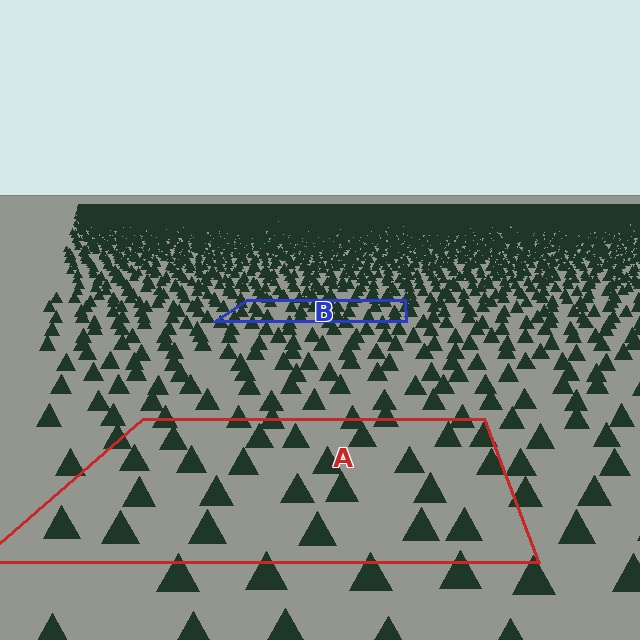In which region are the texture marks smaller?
The texture marks are smaller in region B, because it is farther away.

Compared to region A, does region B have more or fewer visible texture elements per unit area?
Region B has more texture elements per unit area — they are packed more densely because it is farther away.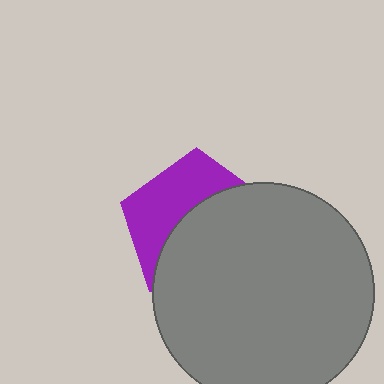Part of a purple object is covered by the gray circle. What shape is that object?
It is a pentagon.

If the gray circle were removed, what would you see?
You would see the complete purple pentagon.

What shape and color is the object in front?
The object in front is a gray circle.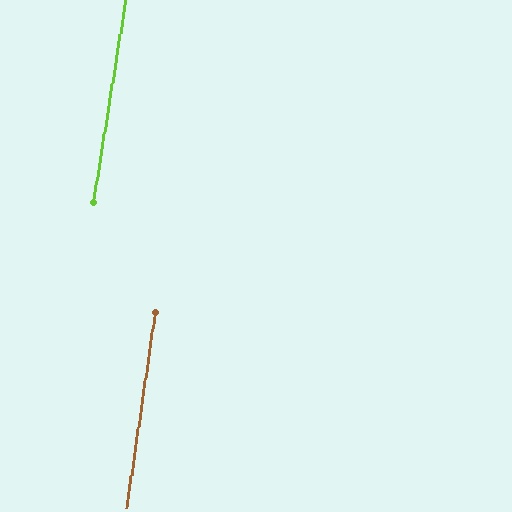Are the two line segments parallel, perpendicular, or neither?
Parallel — their directions differ by only 0.9°.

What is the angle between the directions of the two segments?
Approximately 1 degree.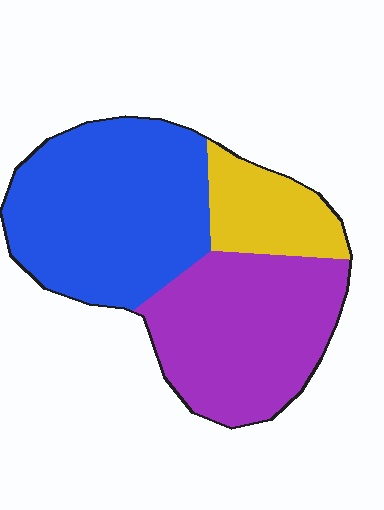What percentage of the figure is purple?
Purple takes up about three eighths (3/8) of the figure.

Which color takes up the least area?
Yellow, at roughly 15%.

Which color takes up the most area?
Blue, at roughly 45%.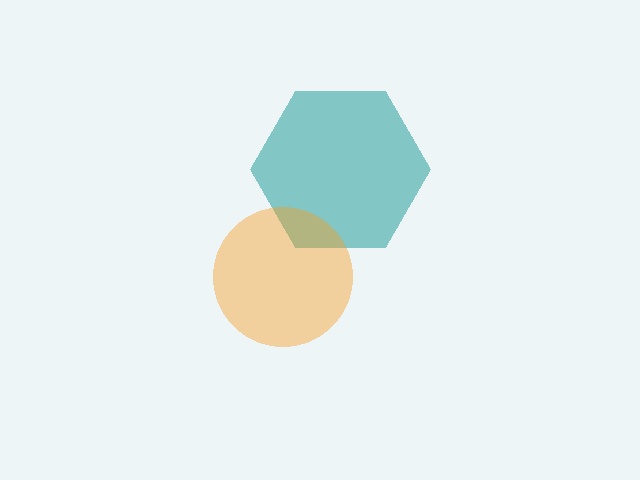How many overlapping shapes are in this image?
There are 2 overlapping shapes in the image.